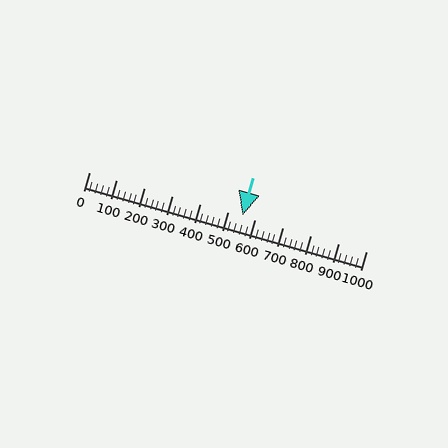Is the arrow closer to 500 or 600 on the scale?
The arrow is closer to 600.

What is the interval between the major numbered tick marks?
The major tick marks are spaced 100 units apart.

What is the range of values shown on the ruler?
The ruler shows values from 0 to 1000.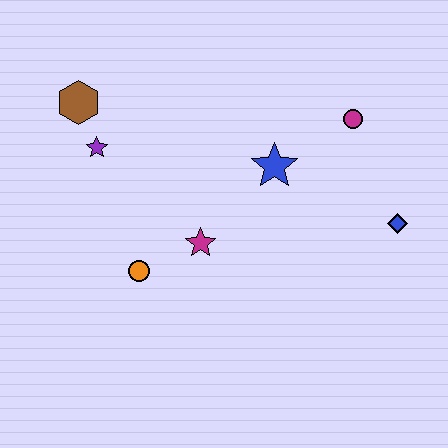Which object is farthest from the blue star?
The brown hexagon is farthest from the blue star.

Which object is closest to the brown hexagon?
The purple star is closest to the brown hexagon.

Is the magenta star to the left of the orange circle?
No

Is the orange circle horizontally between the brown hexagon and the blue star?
Yes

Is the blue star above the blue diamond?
Yes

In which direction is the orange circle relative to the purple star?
The orange circle is below the purple star.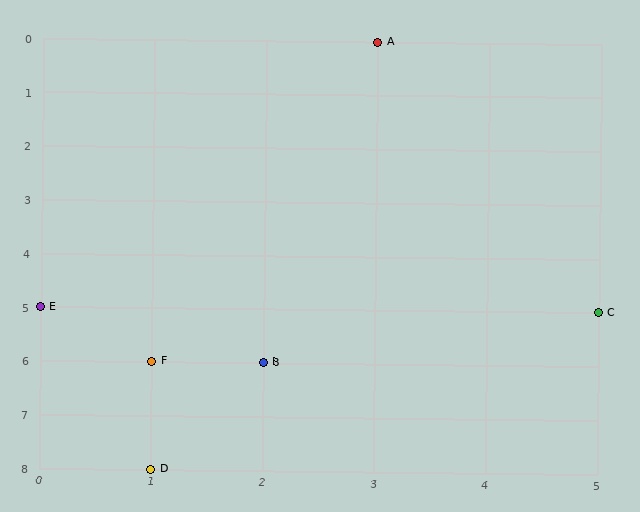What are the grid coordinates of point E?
Point E is at grid coordinates (0, 5).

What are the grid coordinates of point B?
Point B is at grid coordinates (2, 6).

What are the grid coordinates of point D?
Point D is at grid coordinates (1, 8).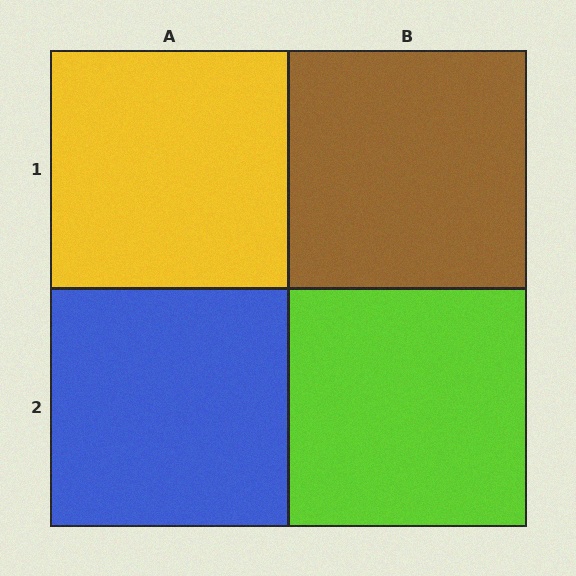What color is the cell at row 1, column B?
Brown.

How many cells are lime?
1 cell is lime.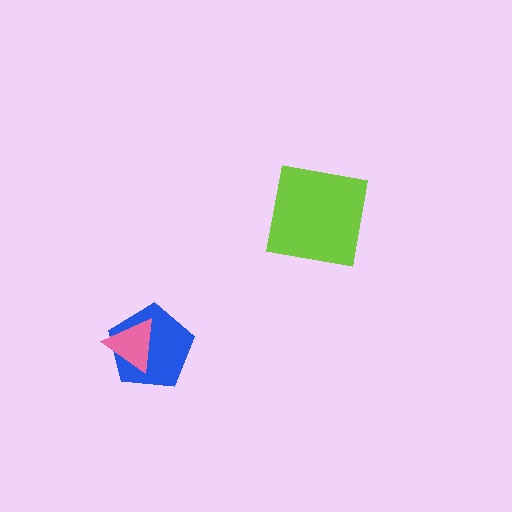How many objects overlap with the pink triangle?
1 object overlaps with the pink triangle.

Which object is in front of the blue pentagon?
The pink triangle is in front of the blue pentagon.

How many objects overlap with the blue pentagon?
1 object overlaps with the blue pentagon.